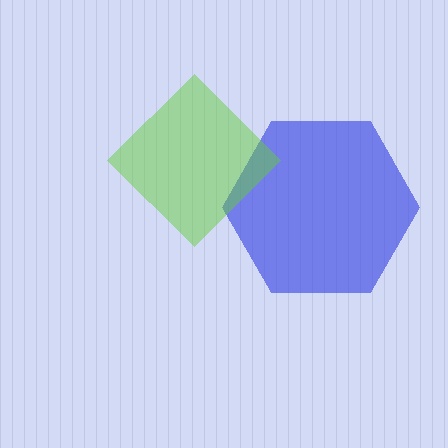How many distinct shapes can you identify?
There are 2 distinct shapes: a blue hexagon, a lime diamond.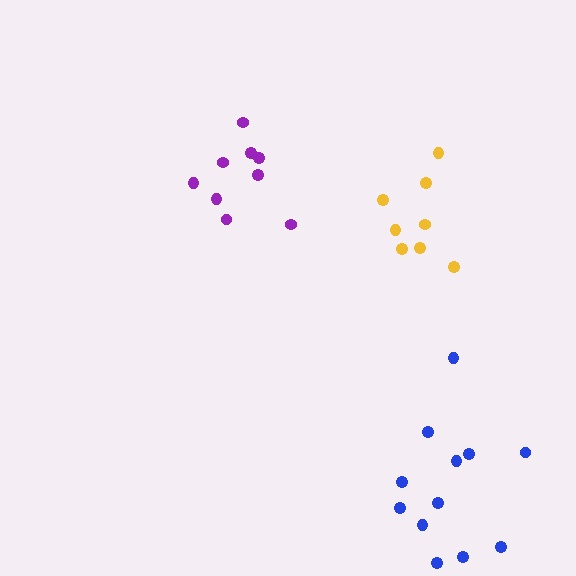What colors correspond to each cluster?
The clusters are colored: blue, yellow, purple.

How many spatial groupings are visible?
There are 3 spatial groupings.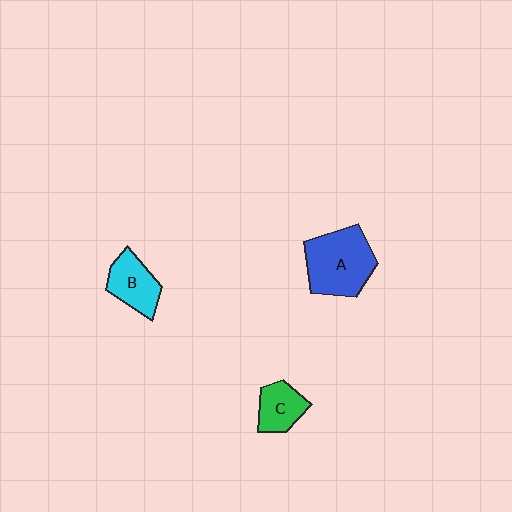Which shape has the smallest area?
Shape C (green).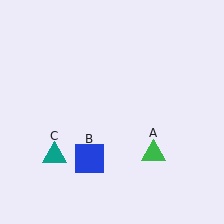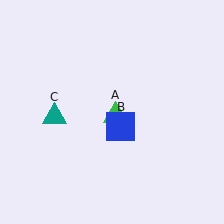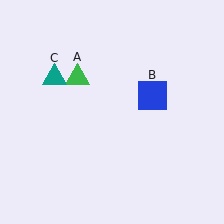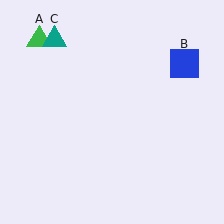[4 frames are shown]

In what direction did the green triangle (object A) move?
The green triangle (object A) moved up and to the left.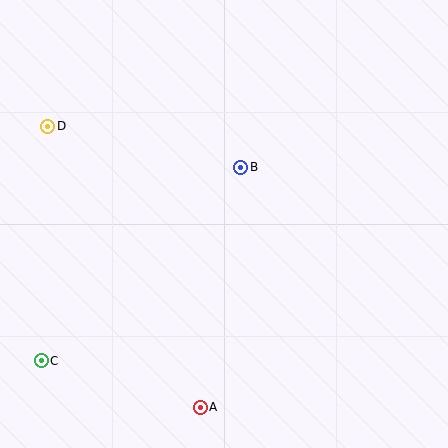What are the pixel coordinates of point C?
Point C is at (41, 361).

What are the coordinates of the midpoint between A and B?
The midpoint between A and B is at (220, 287).